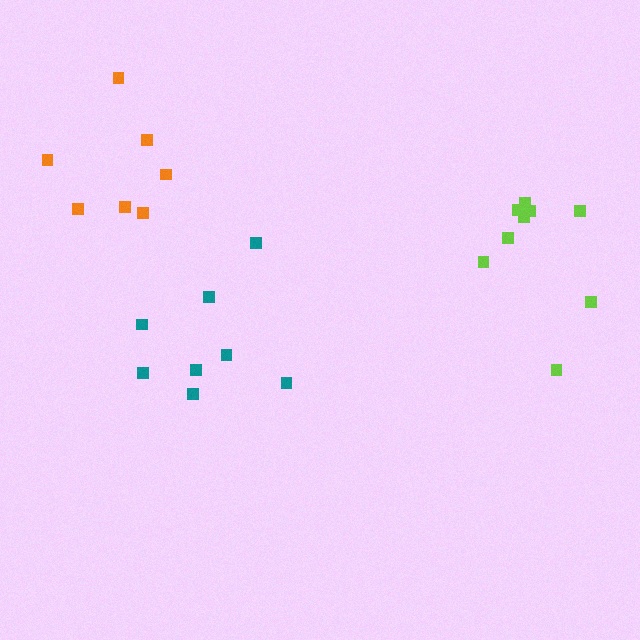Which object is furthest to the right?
The lime cluster is rightmost.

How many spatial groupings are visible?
There are 3 spatial groupings.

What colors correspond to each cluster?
The clusters are colored: lime, orange, teal.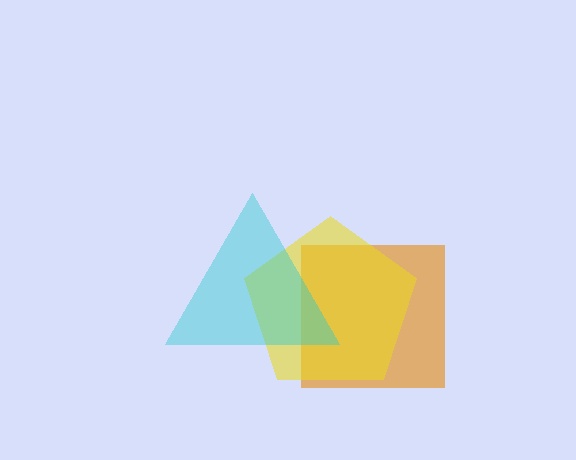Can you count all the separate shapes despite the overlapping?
Yes, there are 3 separate shapes.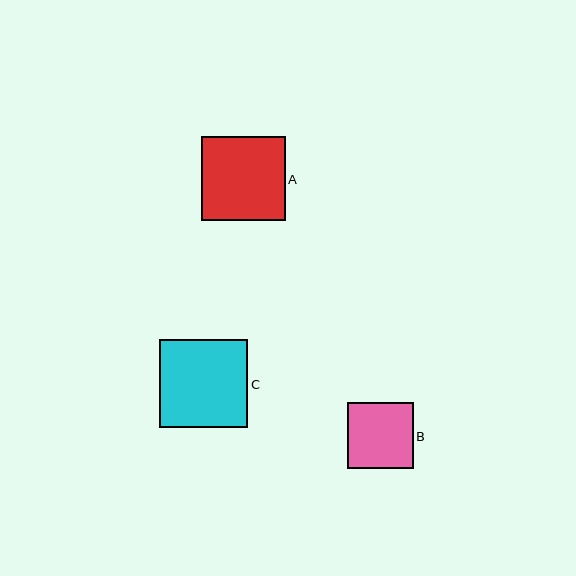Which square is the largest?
Square C is the largest with a size of approximately 88 pixels.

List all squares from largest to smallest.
From largest to smallest: C, A, B.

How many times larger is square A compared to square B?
Square A is approximately 1.3 times the size of square B.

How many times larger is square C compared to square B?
Square C is approximately 1.3 times the size of square B.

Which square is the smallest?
Square B is the smallest with a size of approximately 66 pixels.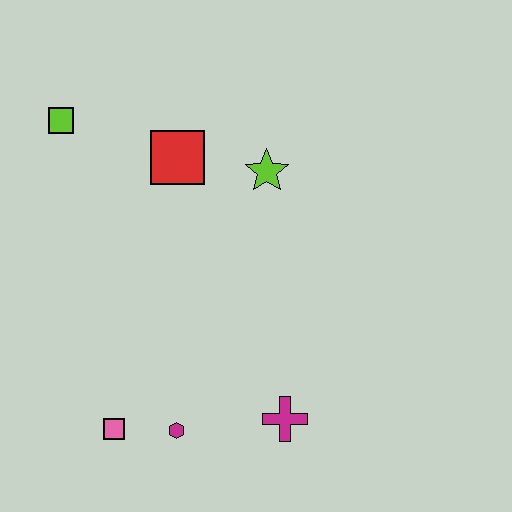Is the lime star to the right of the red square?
Yes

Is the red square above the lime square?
No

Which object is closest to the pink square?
The magenta hexagon is closest to the pink square.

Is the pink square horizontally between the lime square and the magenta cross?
Yes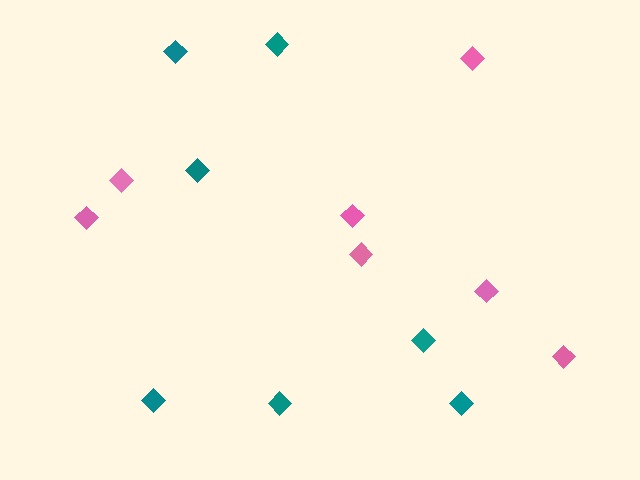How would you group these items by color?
There are 2 groups: one group of teal diamonds (7) and one group of pink diamonds (7).